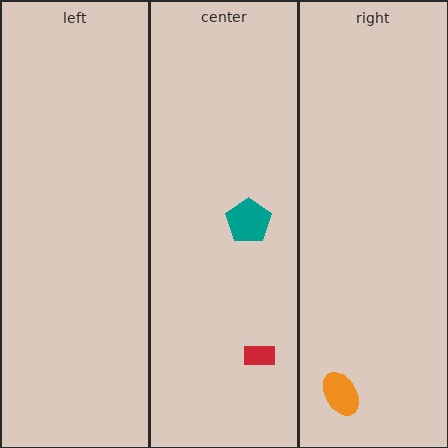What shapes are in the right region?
The orange ellipse.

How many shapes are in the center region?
2.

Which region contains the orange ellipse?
The right region.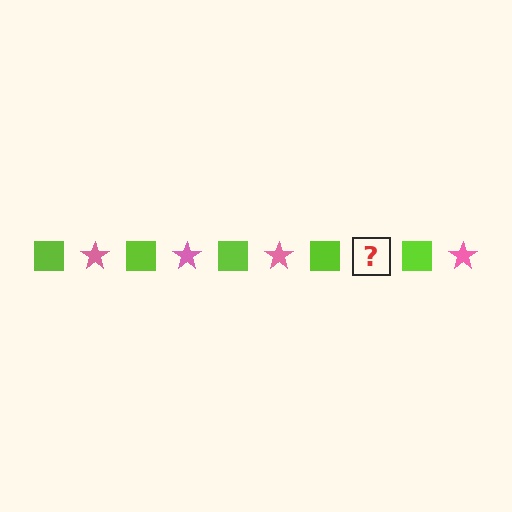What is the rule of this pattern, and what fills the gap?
The rule is that the pattern alternates between lime square and pink star. The gap should be filled with a pink star.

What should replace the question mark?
The question mark should be replaced with a pink star.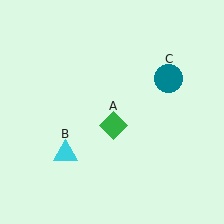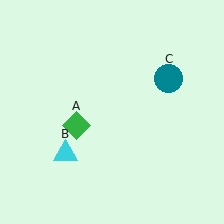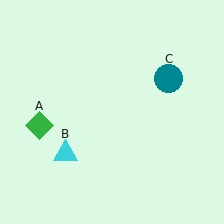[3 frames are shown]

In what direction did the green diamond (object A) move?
The green diamond (object A) moved left.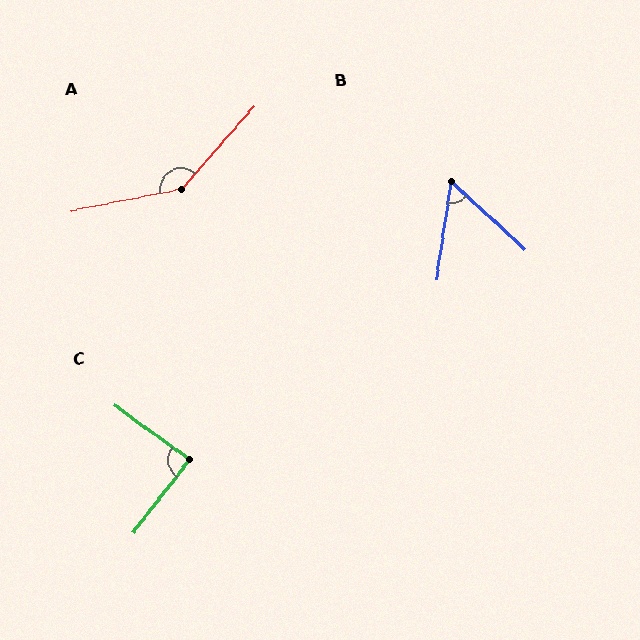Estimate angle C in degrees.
Approximately 88 degrees.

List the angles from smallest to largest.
B (56°), C (88°), A (143°).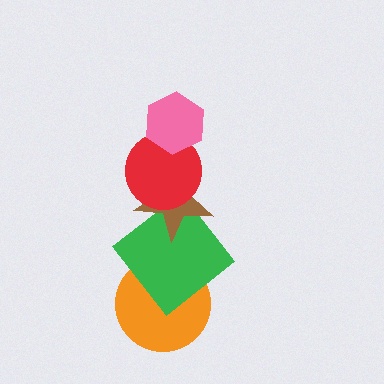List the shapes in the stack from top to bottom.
From top to bottom: the pink hexagon, the red circle, the brown star, the green diamond, the orange circle.